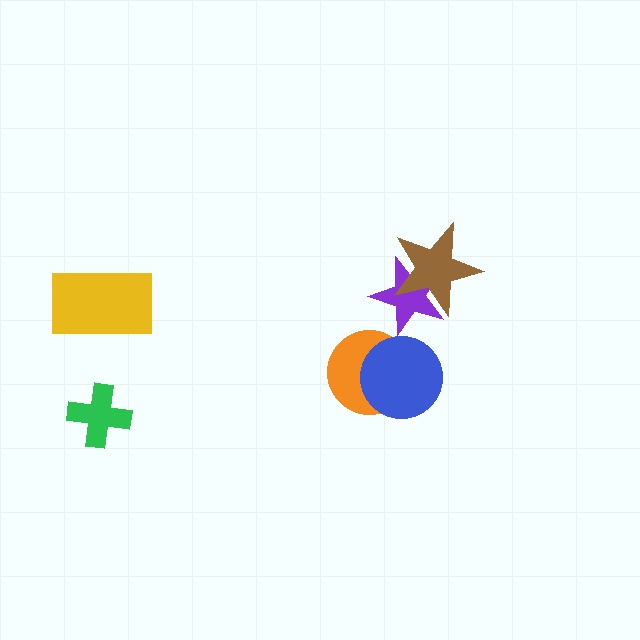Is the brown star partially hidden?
No, no other shape covers it.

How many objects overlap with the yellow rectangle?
0 objects overlap with the yellow rectangle.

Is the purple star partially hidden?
Yes, it is partially covered by another shape.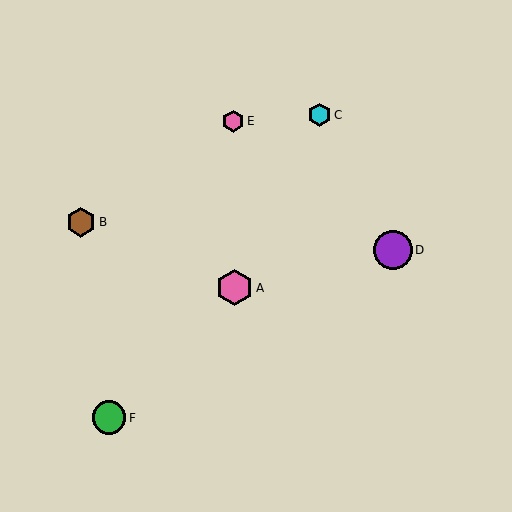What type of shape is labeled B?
Shape B is a brown hexagon.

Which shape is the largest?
The purple circle (labeled D) is the largest.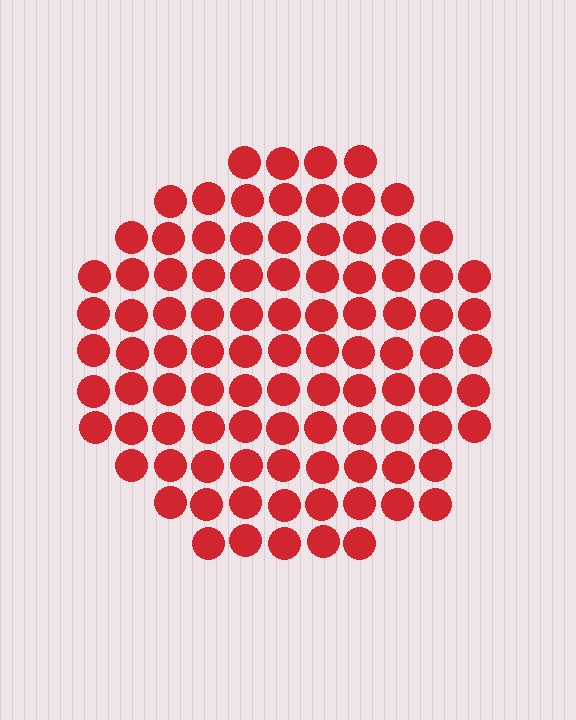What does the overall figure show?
The overall figure shows a circle.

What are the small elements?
The small elements are circles.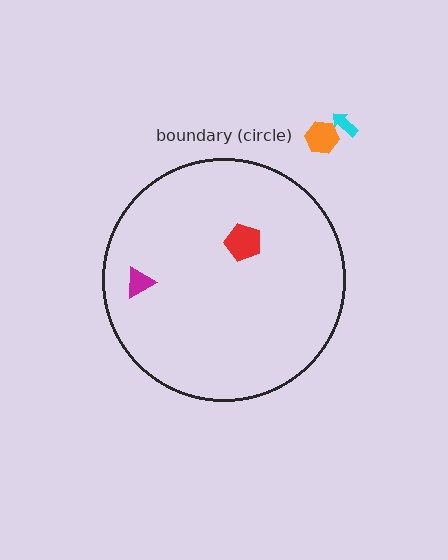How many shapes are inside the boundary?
2 inside, 2 outside.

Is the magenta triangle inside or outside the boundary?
Inside.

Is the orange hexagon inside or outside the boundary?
Outside.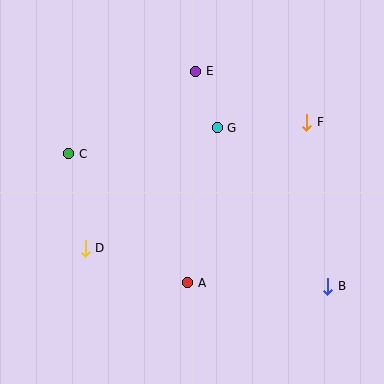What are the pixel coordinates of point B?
Point B is at (328, 286).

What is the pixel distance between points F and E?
The distance between F and E is 122 pixels.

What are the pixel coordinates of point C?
Point C is at (69, 154).